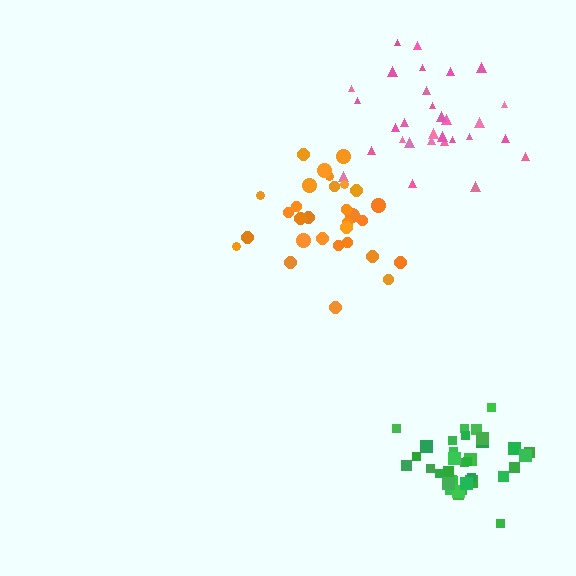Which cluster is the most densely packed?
Green.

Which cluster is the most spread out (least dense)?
Pink.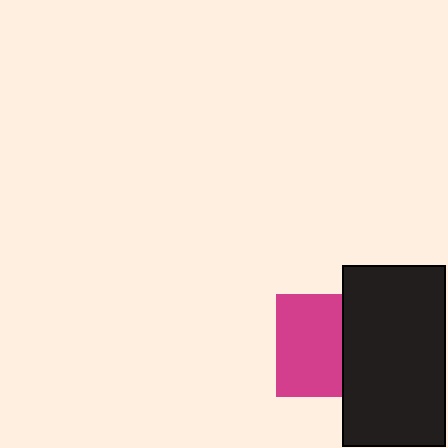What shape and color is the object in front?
The object in front is a black rectangle.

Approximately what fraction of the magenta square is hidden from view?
Roughly 37% of the magenta square is hidden behind the black rectangle.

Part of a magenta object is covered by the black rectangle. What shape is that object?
It is a square.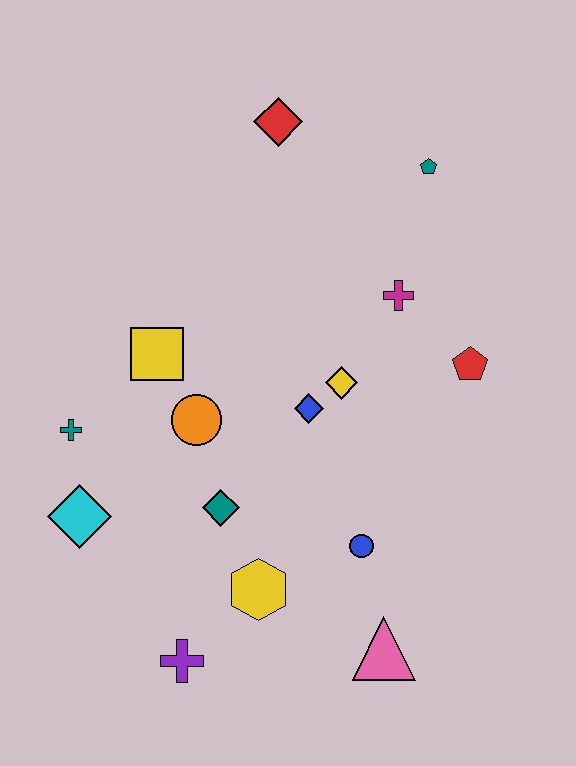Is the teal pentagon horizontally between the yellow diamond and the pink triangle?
No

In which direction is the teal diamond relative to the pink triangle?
The teal diamond is to the left of the pink triangle.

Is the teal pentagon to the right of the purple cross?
Yes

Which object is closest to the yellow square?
The orange circle is closest to the yellow square.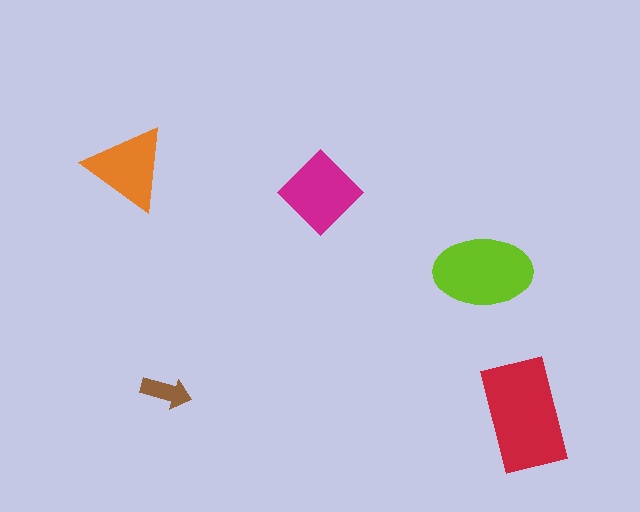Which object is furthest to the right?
The red rectangle is rightmost.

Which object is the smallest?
The brown arrow.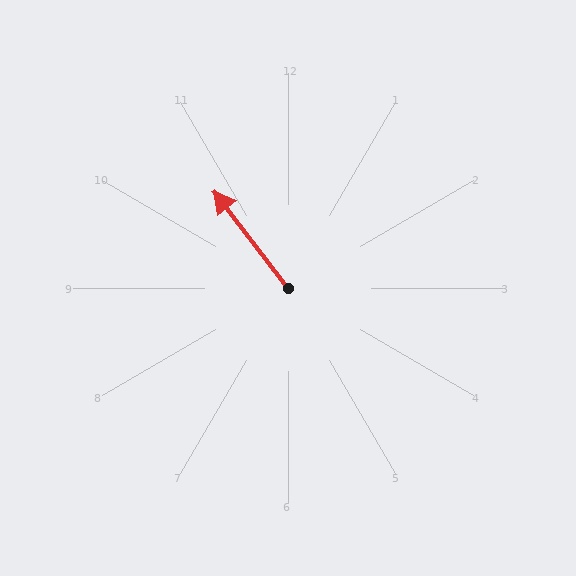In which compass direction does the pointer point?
Northwest.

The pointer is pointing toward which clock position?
Roughly 11 o'clock.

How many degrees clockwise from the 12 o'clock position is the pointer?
Approximately 323 degrees.